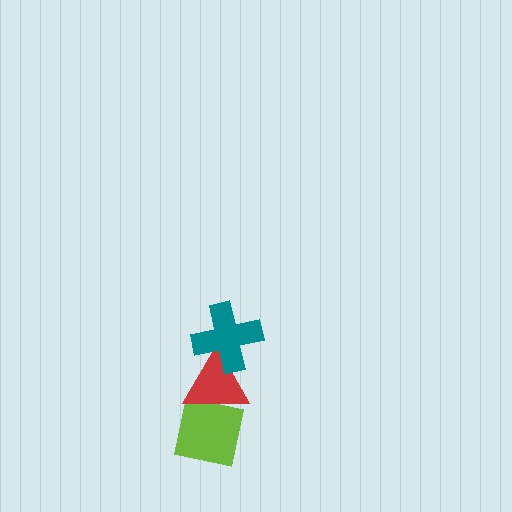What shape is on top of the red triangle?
The teal cross is on top of the red triangle.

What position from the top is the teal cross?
The teal cross is 1st from the top.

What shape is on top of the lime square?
The red triangle is on top of the lime square.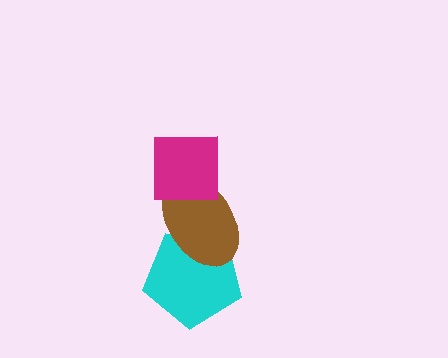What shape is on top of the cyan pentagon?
The brown ellipse is on top of the cyan pentagon.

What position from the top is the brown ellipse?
The brown ellipse is 2nd from the top.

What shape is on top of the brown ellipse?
The magenta square is on top of the brown ellipse.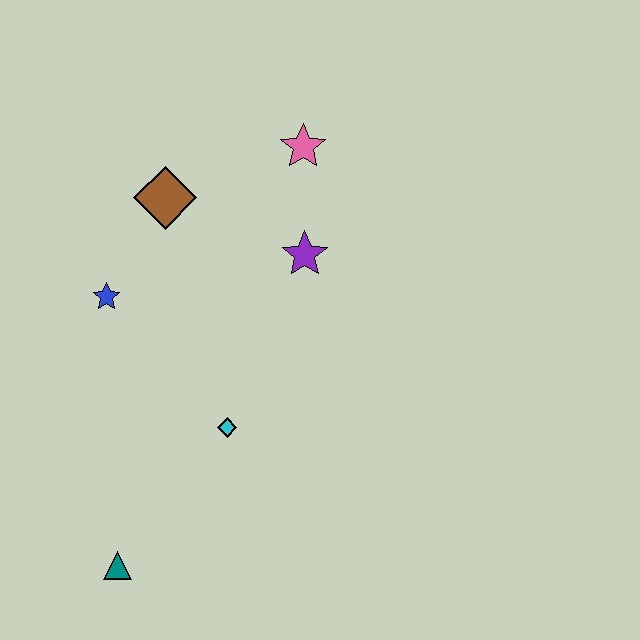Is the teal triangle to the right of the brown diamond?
No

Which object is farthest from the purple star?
The teal triangle is farthest from the purple star.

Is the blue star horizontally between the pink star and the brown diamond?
No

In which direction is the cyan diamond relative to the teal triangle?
The cyan diamond is above the teal triangle.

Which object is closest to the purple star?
The pink star is closest to the purple star.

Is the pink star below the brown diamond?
No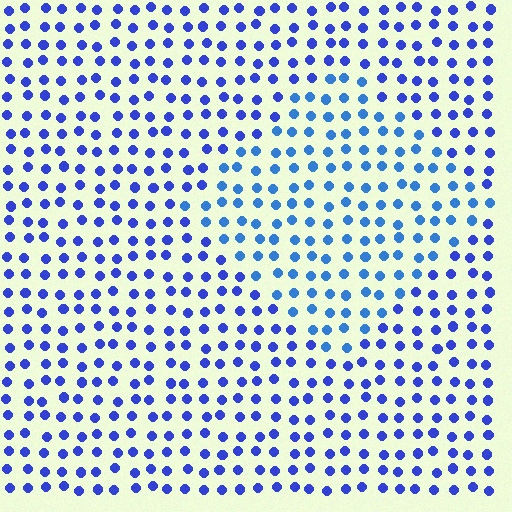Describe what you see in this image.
The image is filled with small blue elements in a uniform arrangement. A diamond-shaped region is visible where the elements are tinted to a slightly different hue, forming a subtle color boundary.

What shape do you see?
I see a diamond.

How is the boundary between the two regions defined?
The boundary is defined purely by a slight shift in hue (about 23 degrees). Spacing, size, and orientation are identical on both sides.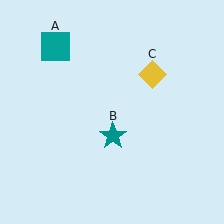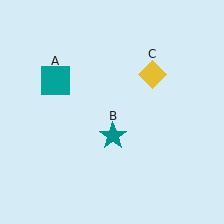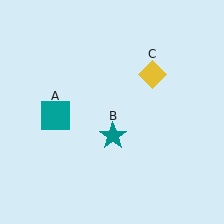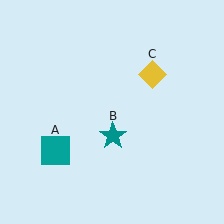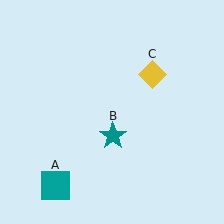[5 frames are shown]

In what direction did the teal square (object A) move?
The teal square (object A) moved down.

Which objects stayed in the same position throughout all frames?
Teal star (object B) and yellow diamond (object C) remained stationary.